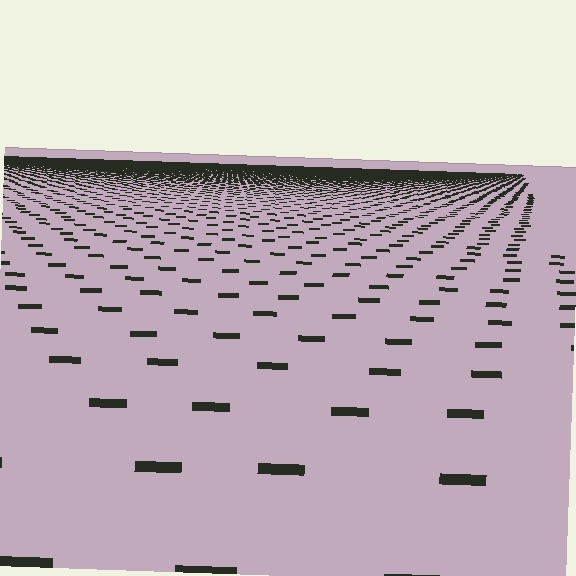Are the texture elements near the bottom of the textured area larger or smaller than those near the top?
Larger. Near the bottom, elements are closer to the viewer and appear at a bigger on-screen size.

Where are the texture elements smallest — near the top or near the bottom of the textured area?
Near the top.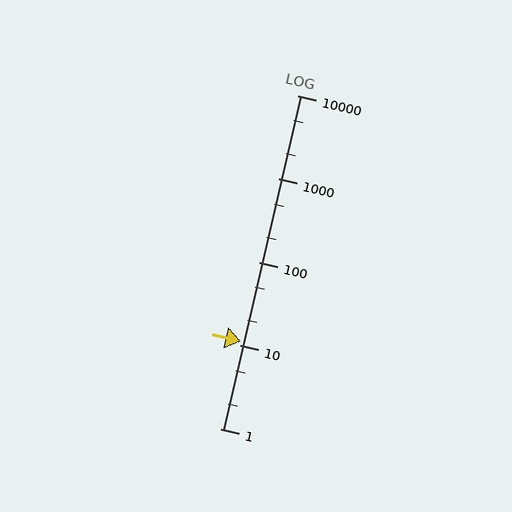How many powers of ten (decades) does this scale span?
The scale spans 4 decades, from 1 to 10000.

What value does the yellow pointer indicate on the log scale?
The pointer indicates approximately 11.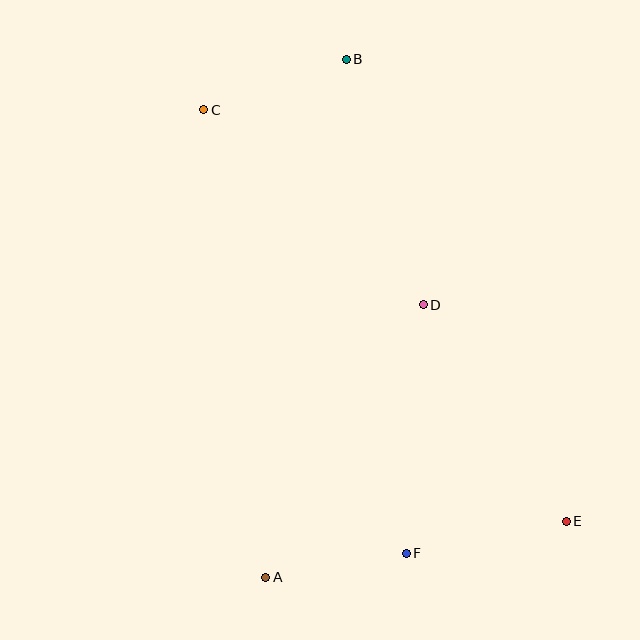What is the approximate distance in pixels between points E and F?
The distance between E and F is approximately 163 pixels.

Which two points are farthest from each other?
Points C and E are farthest from each other.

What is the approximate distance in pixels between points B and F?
The distance between B and F is approximately 498 pixels.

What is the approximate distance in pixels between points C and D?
The distance between C and D is approximately 294 pixels.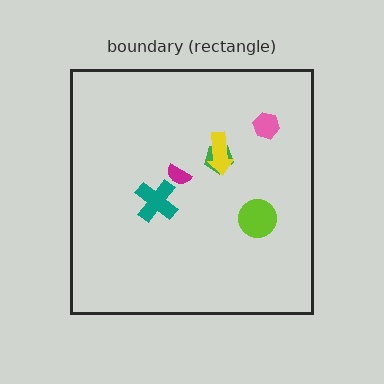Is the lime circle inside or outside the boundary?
Inside.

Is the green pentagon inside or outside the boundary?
Inside.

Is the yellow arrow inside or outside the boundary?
Inside.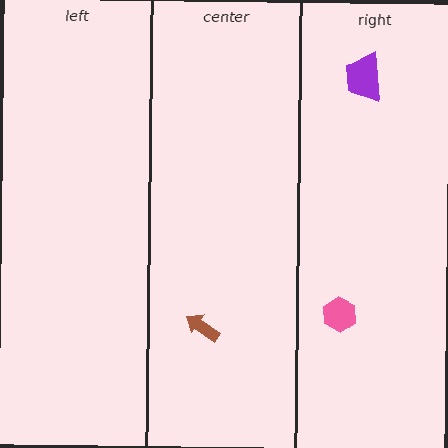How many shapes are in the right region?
2.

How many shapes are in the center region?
1.